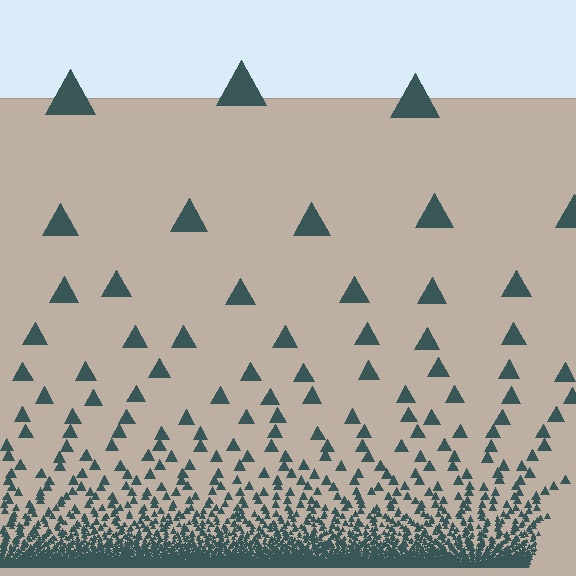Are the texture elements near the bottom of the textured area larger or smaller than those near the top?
Smaller. The gradient is inverted — elements near the bottom are smaller and denser.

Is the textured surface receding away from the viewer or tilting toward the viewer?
The surface appears to tilt toward the viewer. Texture elements get larger and sparser toward the top.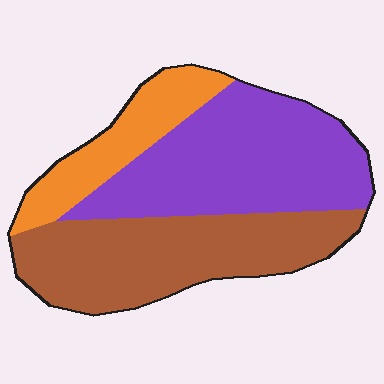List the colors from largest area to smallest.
From largest to smallest: purple, brown, orange.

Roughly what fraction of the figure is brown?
Brown covers about 40% of the figure.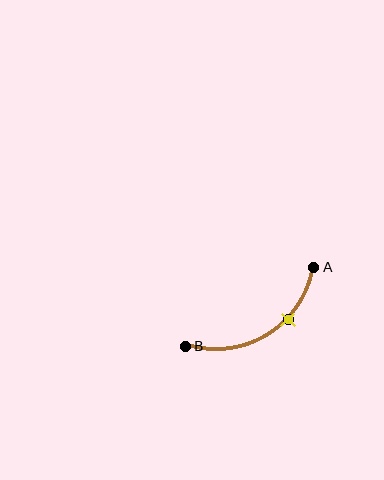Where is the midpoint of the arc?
The arc midpoint is the point on the curve farthest from the straight line joining A and B. It sits below that line.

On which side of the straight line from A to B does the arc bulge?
The arc bulges below the straight line connecting A and B.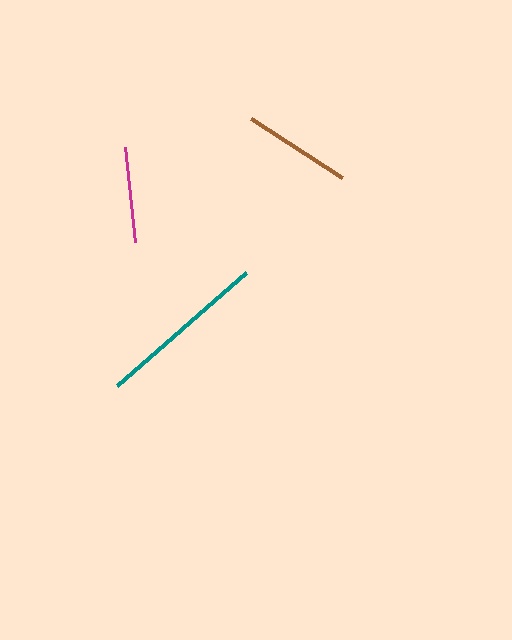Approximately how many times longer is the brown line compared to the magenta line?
The brown line is approximately 1.1 times the length of the magenta line.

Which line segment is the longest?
The teal line is the longest at approximately 172 pixels.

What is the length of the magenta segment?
The magenta segment is approximately 95 pixels long.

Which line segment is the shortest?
The magenta line is the shortest at approximately 95 pixels.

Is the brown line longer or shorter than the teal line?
The teal line is longer than the brown line.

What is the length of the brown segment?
The brown segment is approximately 109 pixels long.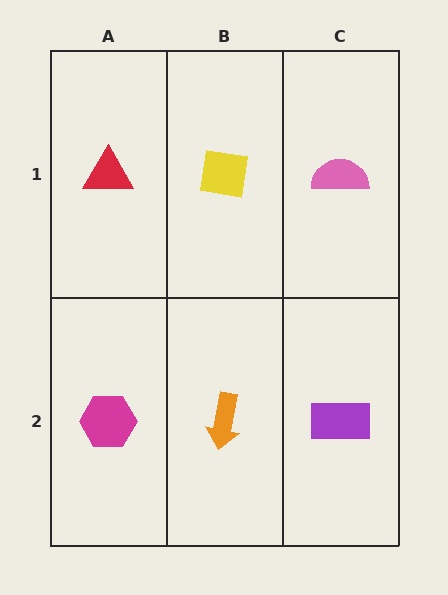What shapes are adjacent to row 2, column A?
A red triangle (row 1, column A), an orange arrow (row 2, column B).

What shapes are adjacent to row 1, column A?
A magenta hexagon (row 2, column A), a yellow square (row 1, column B).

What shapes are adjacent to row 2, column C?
A pink semicircle (row 1, column C), an orange arrow (row 2, column B).